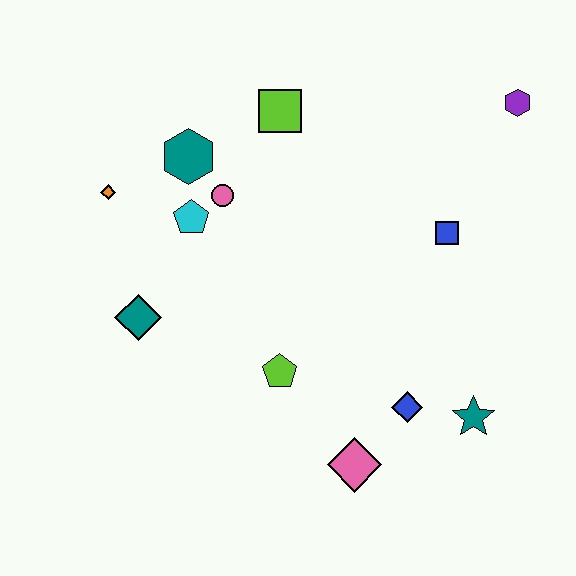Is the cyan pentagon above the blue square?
Yes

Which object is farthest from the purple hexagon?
The teal diamond is farthest from the purple hexagon.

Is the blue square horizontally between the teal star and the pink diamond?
Yes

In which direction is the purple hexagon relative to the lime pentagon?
The purple hexagon is above the lime pentagon.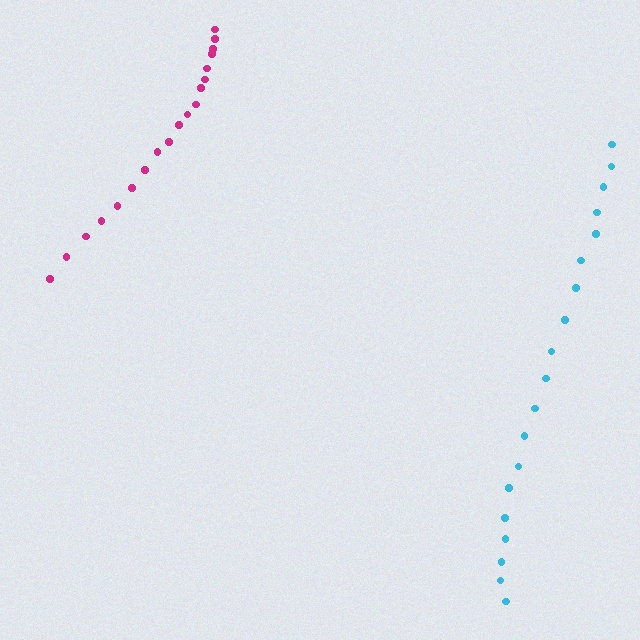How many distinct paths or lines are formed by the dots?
There are 2 distinct paths.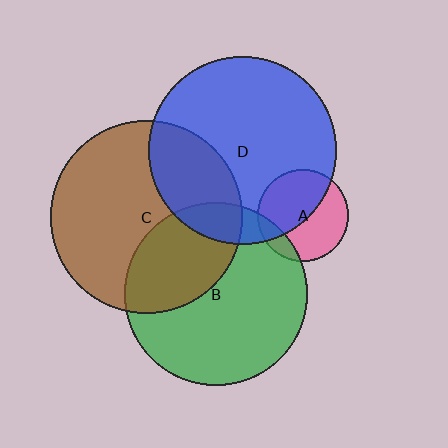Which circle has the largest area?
Circle C (brown).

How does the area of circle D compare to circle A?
Approximately 4.2 times.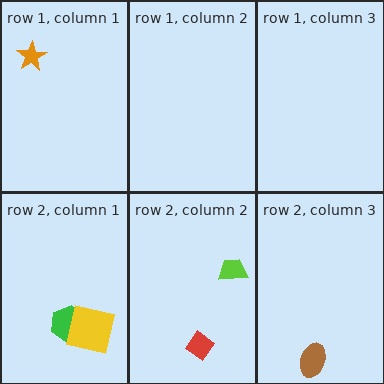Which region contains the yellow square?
The row 2, column 1 region.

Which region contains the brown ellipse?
The row 2, column 3 region.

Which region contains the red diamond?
The row 2, column 2 region.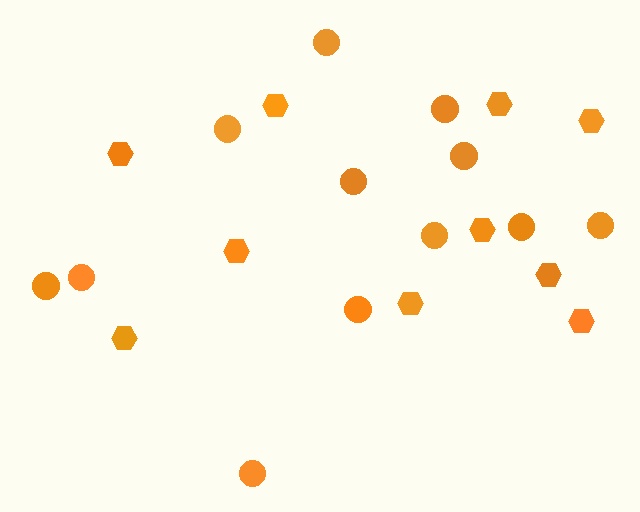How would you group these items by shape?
There are 2 groups: one group of hexagons (10) and one group of circles (12).